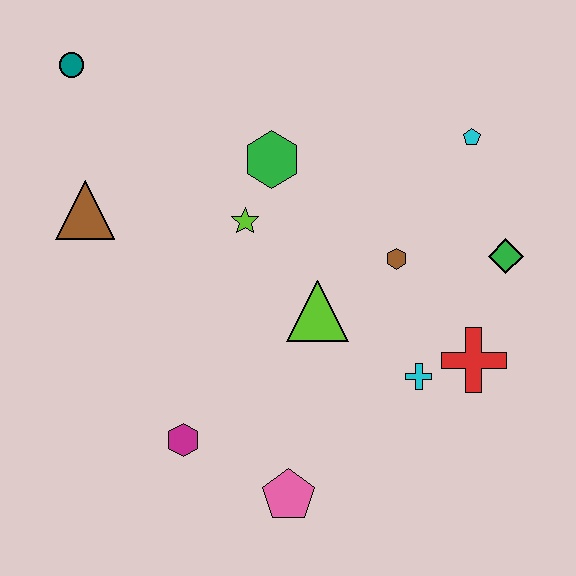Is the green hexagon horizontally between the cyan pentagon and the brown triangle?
Yes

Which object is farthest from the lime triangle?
The teal circle is farthest from the lime triangle.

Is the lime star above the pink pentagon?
Yes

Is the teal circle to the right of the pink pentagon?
No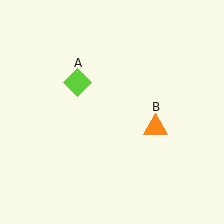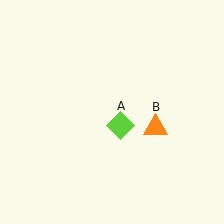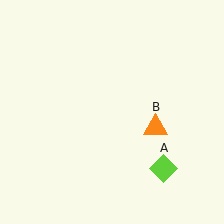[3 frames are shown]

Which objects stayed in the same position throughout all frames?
Orange triangle (object B) remained stationary.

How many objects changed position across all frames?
1 object changed position: lime diamond (object A).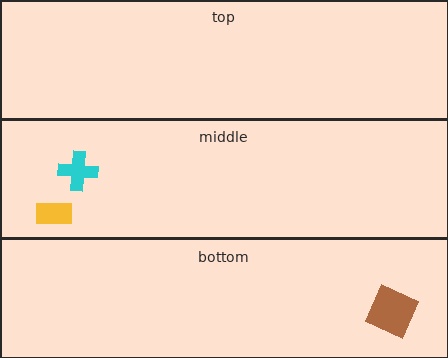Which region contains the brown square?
The bottom region.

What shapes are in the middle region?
The yellow rectangle, the cyan cross.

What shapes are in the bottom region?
The brown square.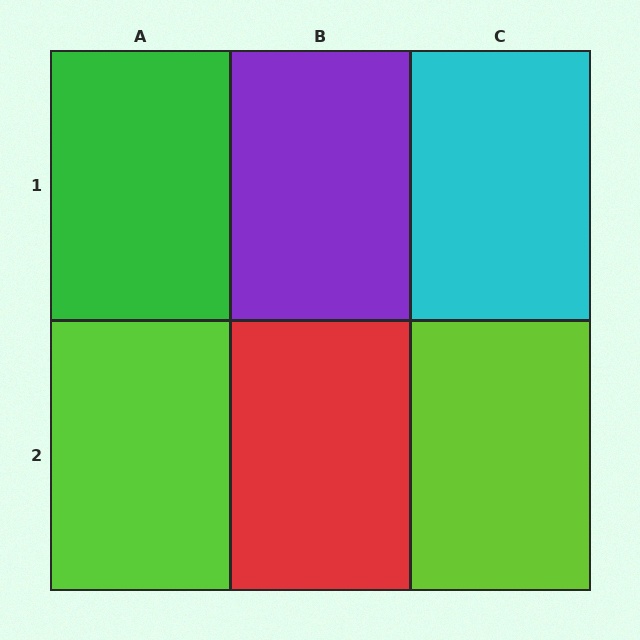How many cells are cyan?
1 cell is cyan.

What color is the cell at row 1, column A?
Green.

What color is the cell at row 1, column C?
Cyan.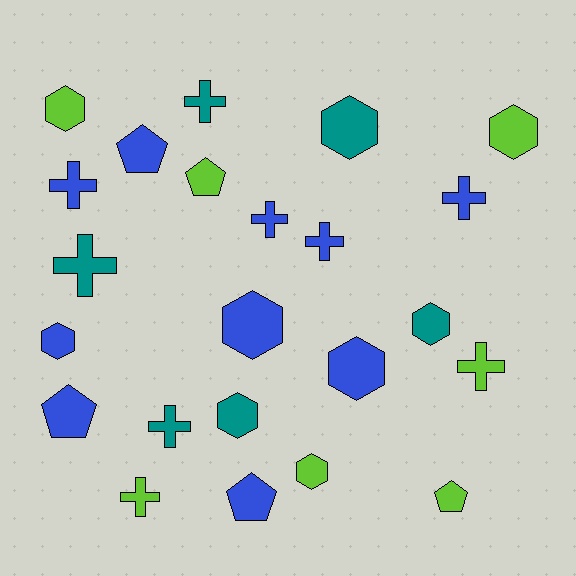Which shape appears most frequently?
Hexagon, with 9 objects.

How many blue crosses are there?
There are 4 blue crosses.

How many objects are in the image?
There are 23 objects.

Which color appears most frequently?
Blue, with 10 objects.